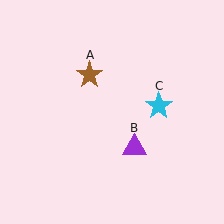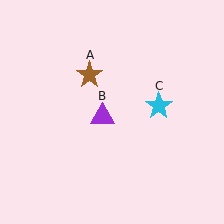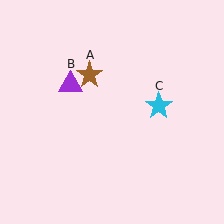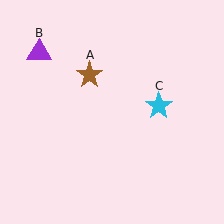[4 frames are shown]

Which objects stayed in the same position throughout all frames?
Brown star (object A) and cyan star (object C) remained stationary.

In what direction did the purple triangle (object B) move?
The purple triangle (object B) moved up and to the left.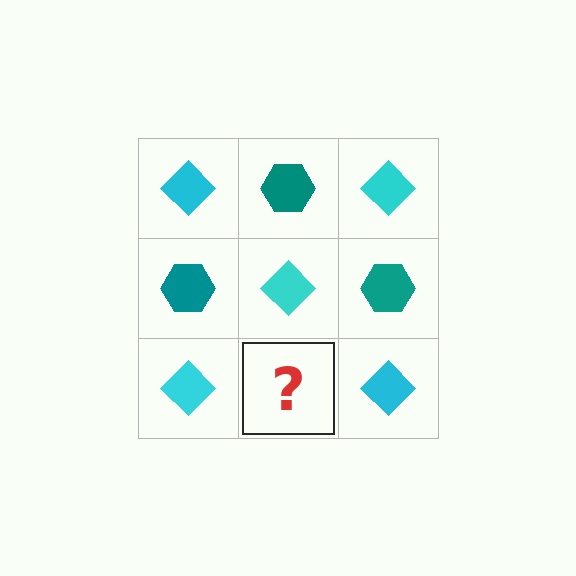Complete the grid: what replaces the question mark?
The question mark should be replaced with a teal hexagon.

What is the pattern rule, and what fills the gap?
The rule is that it alternates cyan diamond and teal hexagon in a checkerboard pattern. The gap should be filled with a teal hexagon.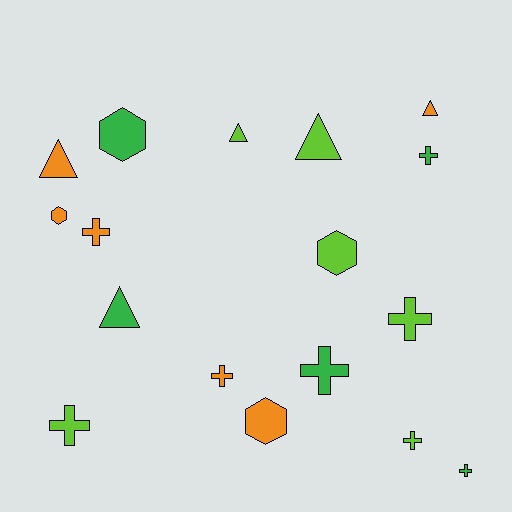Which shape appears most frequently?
Cross, with 8 objects.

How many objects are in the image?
There are 17 objects.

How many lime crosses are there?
There are 3 lime crosses.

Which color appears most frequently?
Orange, with 6 objects.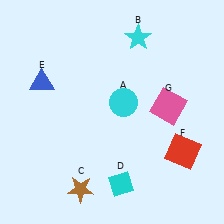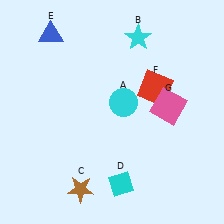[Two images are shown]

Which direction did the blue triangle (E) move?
The blue triangle (E) moved up.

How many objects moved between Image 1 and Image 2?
2 objects moved between the two images.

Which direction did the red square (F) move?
The red square (F) moved up.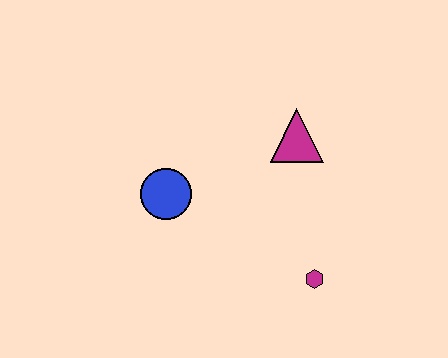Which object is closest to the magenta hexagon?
The magenta triangle is closest to the magenta hexagon.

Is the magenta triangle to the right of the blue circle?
Yes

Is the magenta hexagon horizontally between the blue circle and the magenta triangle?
No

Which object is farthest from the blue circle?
The magenta hexagon is farthest from the blue circle.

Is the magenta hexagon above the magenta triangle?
No